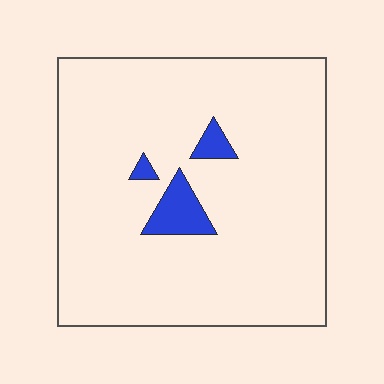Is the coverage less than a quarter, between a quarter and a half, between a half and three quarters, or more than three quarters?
Less than a quarter.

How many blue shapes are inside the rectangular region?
3.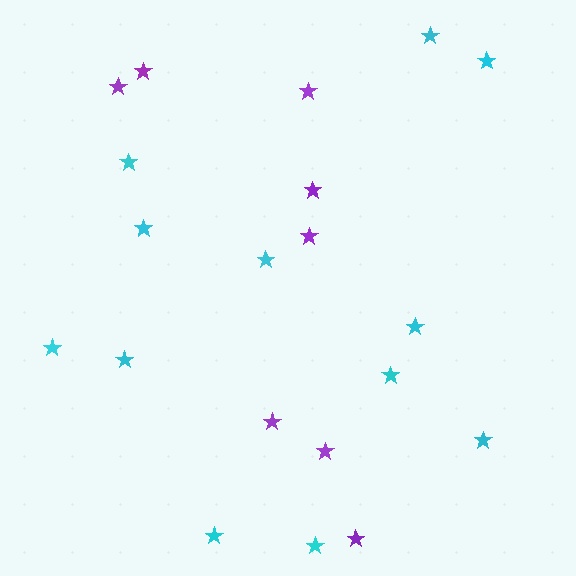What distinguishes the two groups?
There are 2 groups: one group of purple stars (8) and one group of cyan stars (12).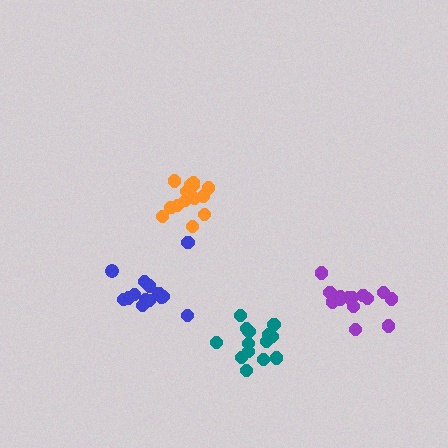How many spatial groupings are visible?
There are 4 spatial groupings.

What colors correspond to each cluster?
The clusters are colored: purple, blue, teal, orange.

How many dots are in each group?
Group 1: 14 dots, Group 2: 14 dots, Group 3: 14 dots, Group 4: 14 dots (56 total).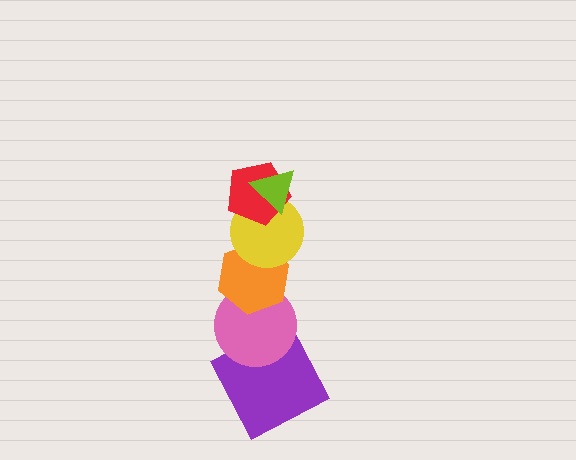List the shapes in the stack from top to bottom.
From top to bottom: the lime triangle, the red pentagon, the yellow circle, the orange hexagon, the pink circle, the purple square.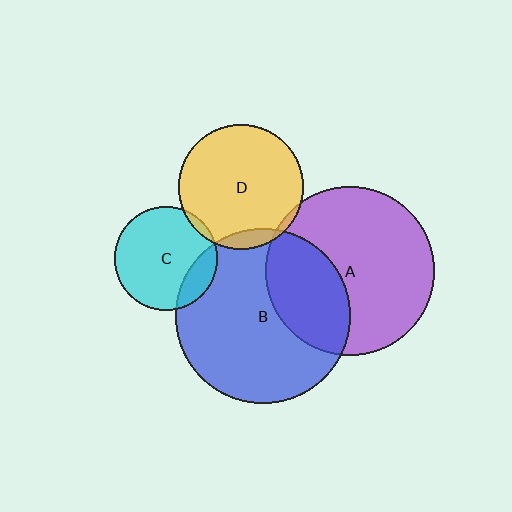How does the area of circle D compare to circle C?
Approximately 1.4 times.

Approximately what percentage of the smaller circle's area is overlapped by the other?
Approximately 10%.